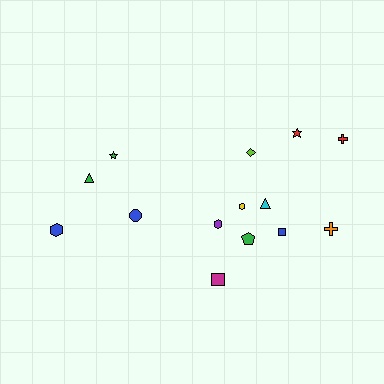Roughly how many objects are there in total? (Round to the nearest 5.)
Roughly 15 objects in total.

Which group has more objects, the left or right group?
The right group.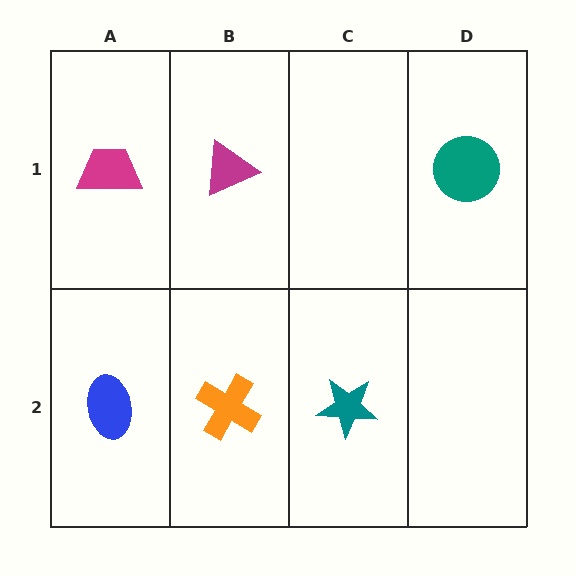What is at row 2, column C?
A teal star.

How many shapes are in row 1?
3 shapes.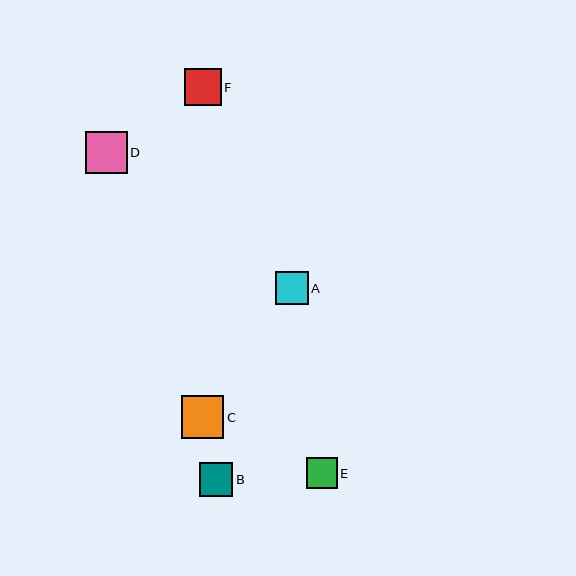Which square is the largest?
Square C is the largest with a size of approximately 43 pixels.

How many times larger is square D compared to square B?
Square D is approximately 1.3 times the size of square B.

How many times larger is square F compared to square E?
Square F is approximately 1.2 times the size of square E.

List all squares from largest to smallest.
From largest to smallest: C, D, F, B, A, E.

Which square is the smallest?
Square E is the smallest with a size of approximately 31 pixels.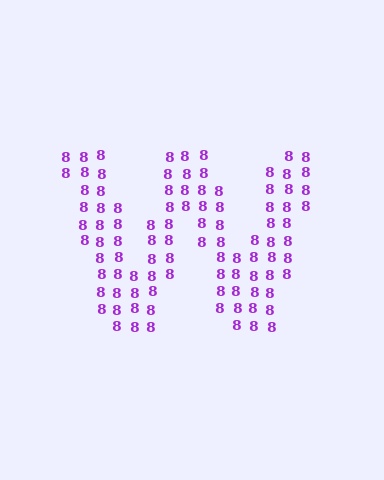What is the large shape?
The large shape is the letter W.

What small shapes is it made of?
It is made of small digit 8's.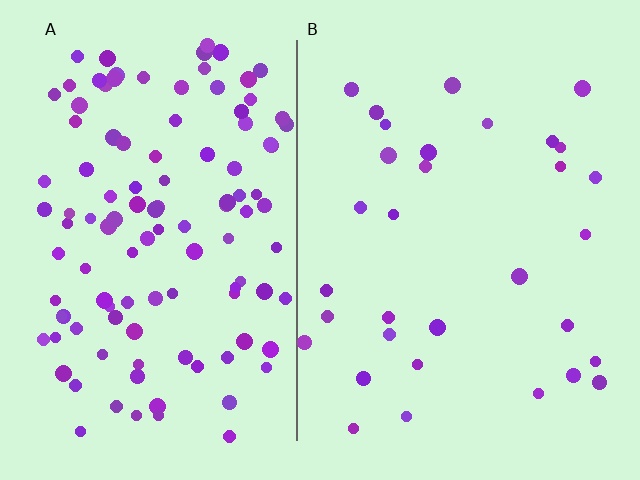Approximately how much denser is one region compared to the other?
Approximately 3.6× — region A over region B.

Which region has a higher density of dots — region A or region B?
A (the left).